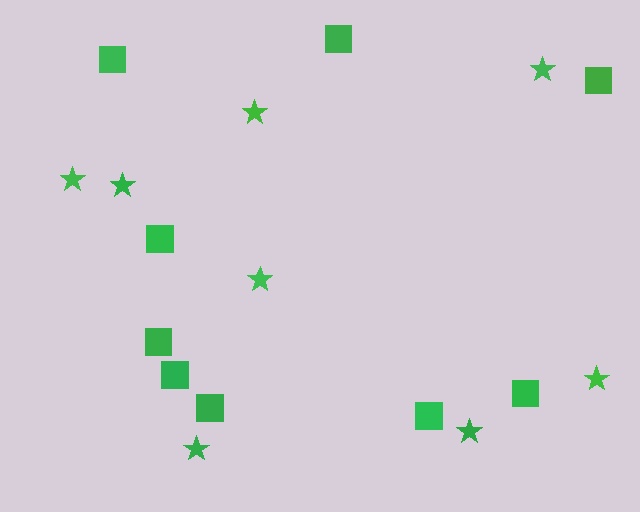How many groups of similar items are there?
There are 2 groups: one group of stars (8) and one group of squares (9).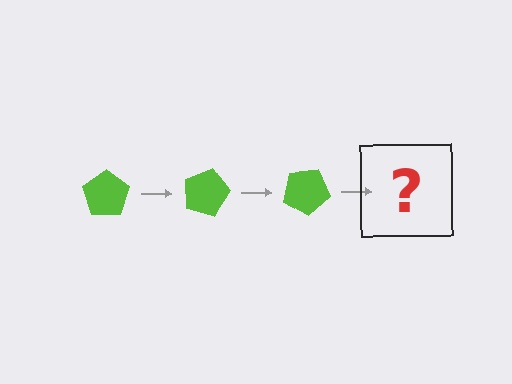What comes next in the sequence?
The next element should be a lime pentagon rotated 45 degrees.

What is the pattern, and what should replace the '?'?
The pattern is that the pentagon rotates 15 degrees each step. The '?' should be a lime pentagon rotated 45 degrees.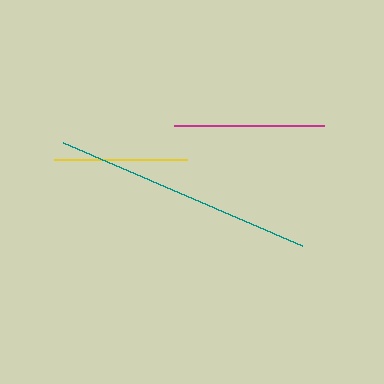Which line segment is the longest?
The teal line is the longest at approximately 261 pixels.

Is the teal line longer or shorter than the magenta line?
The teal line is longer than the magenta line.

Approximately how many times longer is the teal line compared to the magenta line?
The teal line is approximately 1.7 times the length of the magenta line.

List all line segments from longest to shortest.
From longest to shortest: teal, magenta, yellow.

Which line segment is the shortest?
The yellow line is the shortest at approximately 133 pixels.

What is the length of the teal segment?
The teal segment is approximately 261 pixels long.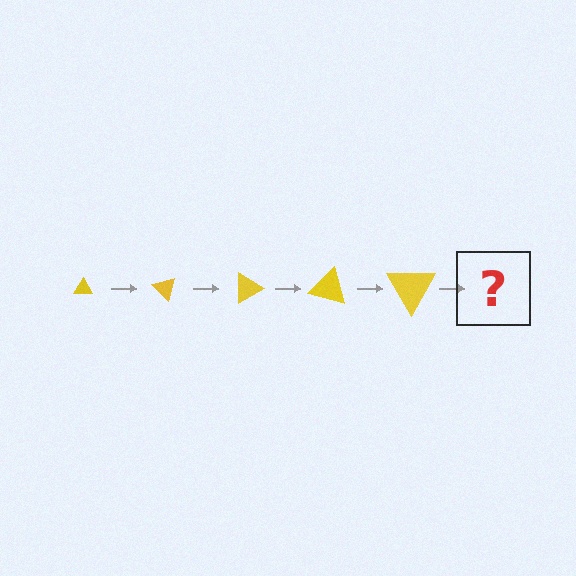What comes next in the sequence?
The next element should be a triangle, larger than the previous one and rotated 225 degrees from the start.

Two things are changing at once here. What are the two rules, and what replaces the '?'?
The two rules are that the triangle grows larger each step and it rotates 45 degrees each step. The '?' should be a triangle, larger than the previous one and rotated 225 degrees from the start.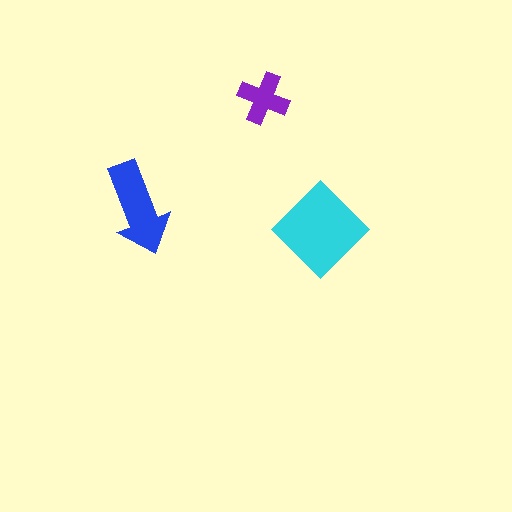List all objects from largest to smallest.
The cyan diamond, the blue arrow, the purple cross.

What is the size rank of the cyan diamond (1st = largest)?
1st.